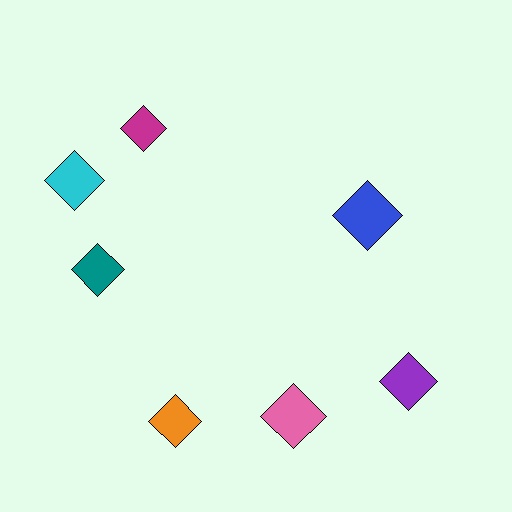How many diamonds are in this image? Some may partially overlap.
There are 7 diamonds.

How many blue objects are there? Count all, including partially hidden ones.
There is 1 blue object.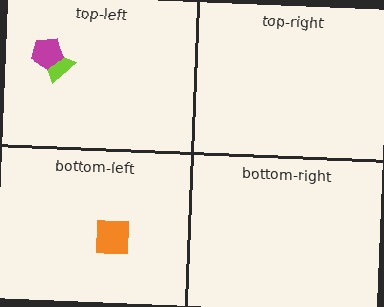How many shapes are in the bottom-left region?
1.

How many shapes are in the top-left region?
2.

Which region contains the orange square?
The bottom-left region.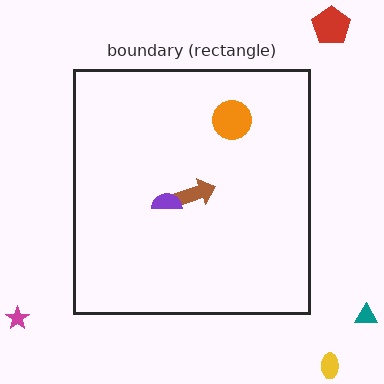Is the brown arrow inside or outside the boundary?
Inside.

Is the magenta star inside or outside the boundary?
Outside.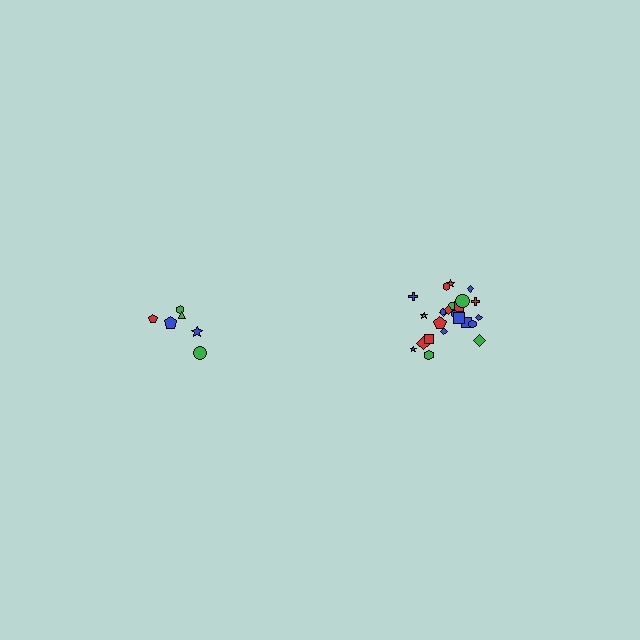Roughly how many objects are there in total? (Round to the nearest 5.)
Roughly 30 objects in total.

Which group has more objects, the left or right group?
The right group.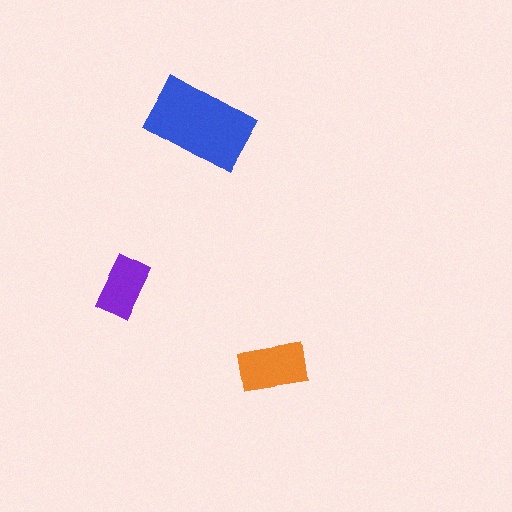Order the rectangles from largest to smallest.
the blue one, the orange one, the purple one.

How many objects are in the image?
There are 3 objects in the image.